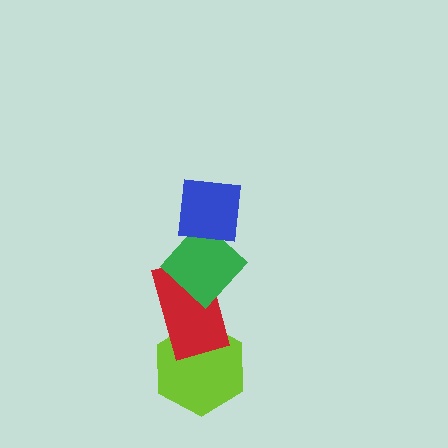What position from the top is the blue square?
The blue square is 1st from the top.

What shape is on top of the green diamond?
The blue square is on top of the green diamond.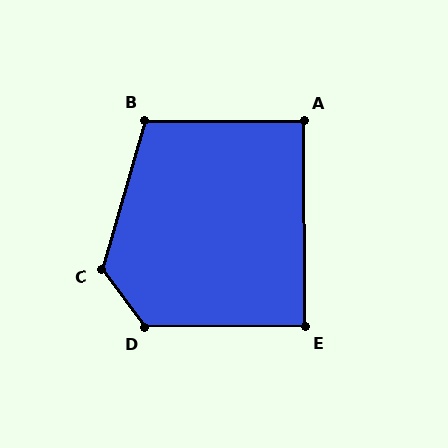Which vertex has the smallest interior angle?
E, at approximately 90 degrees.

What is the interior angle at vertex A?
Approximately 90 degrees (approximately right).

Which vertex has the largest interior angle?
C, at approximately 128 degrees.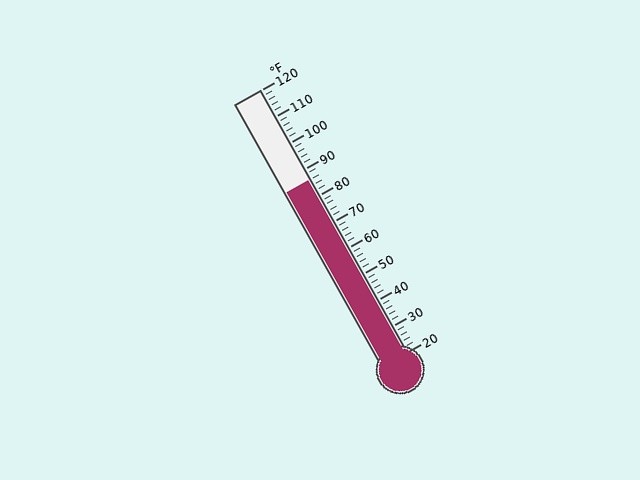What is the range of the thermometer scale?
The thermometer scale ranges from 20°F to 120°F.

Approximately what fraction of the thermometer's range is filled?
The thermometer is filled to approximately 65% of its range.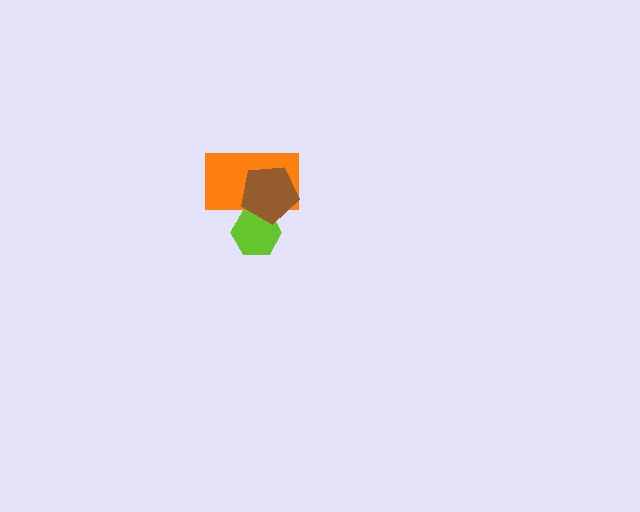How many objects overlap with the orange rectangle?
2 objects overlap with the orange rectangle.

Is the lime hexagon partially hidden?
Yes, it is partially covered by another shape.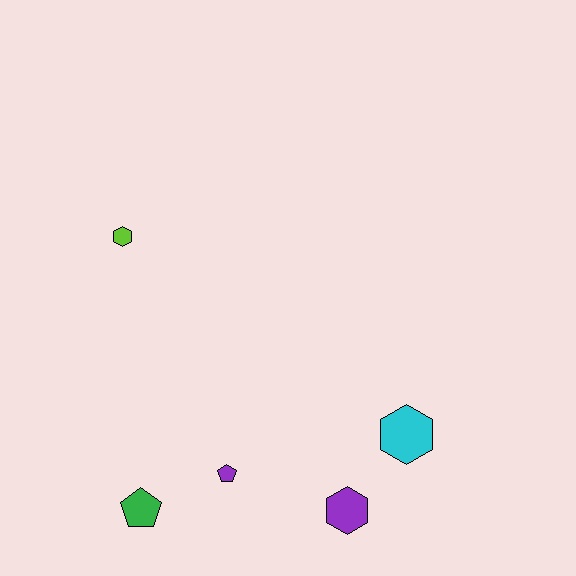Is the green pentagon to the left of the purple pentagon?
Yes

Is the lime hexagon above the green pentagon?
Yes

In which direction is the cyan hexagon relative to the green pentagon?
The cyan hexagon is to the right of the green pentagon.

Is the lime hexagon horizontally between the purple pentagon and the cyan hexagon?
No